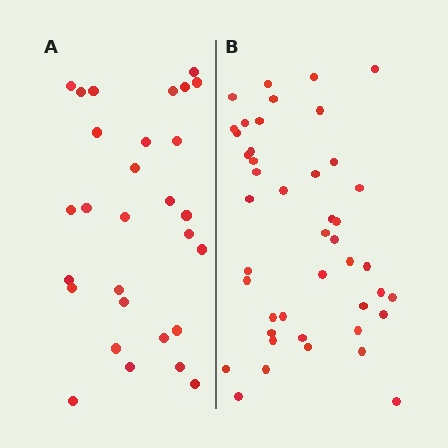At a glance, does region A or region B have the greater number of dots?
Region B (the right region) has more dots.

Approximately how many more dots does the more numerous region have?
Region B has approximately 15 more dots than region A.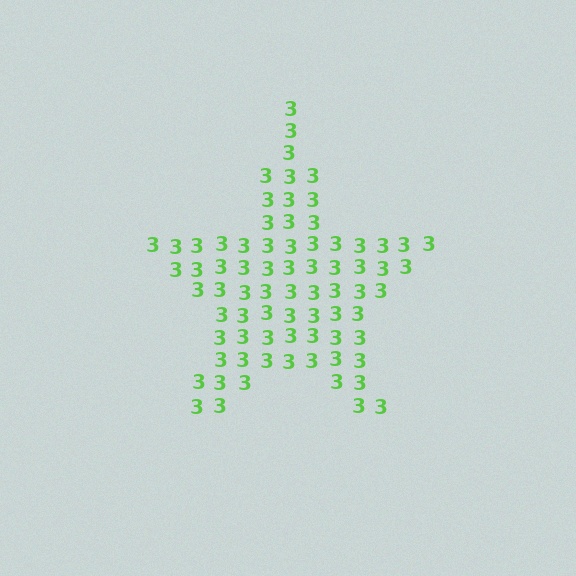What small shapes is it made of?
It is made of small digit 3's.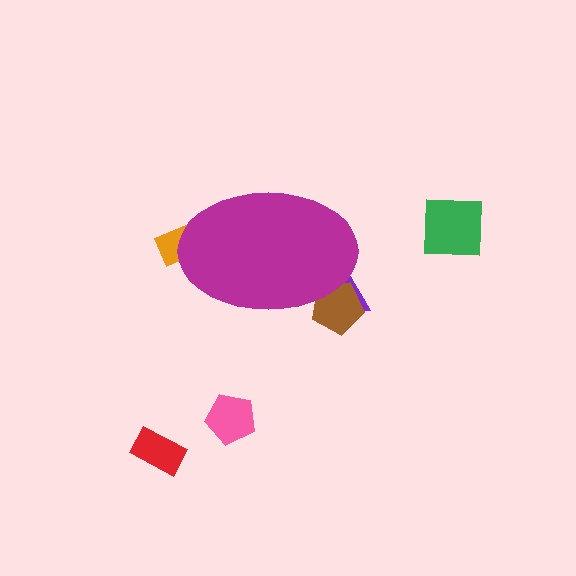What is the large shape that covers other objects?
A magenta ellipse.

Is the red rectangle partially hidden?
No, the red rectangle is fully visible.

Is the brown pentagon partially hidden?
Yes, the brown pentagon is partially hidden behind the magenta ellipse.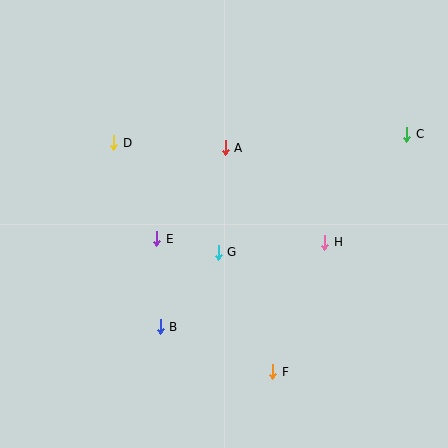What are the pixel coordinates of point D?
Point D is at (114, 143).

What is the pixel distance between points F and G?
The distance between F and G is 132 pixels.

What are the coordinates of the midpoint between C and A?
The midpoint between C and A is at (316, 141).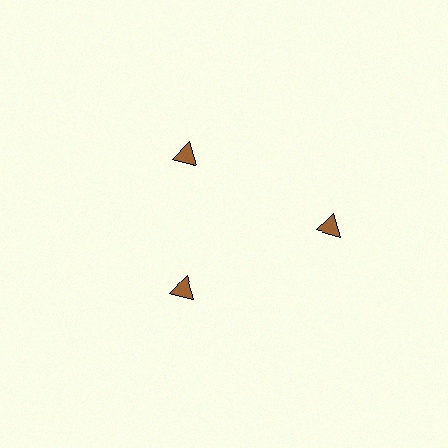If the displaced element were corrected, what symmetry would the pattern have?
It would have 3-fold rotational symmetry — the pattern would map onto itself every 120 degrees.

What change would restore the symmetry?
The symmetry would be restored by moving it inward, back onto the ring so that all 3 triangles sit at equal angles and equal distance from the center.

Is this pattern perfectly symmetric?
No. The 3 brown triangles are arranged in a ring, but one element near the 3 o'clock position is pushed outward from the center, breaking the 3-fold rotational symmetry.